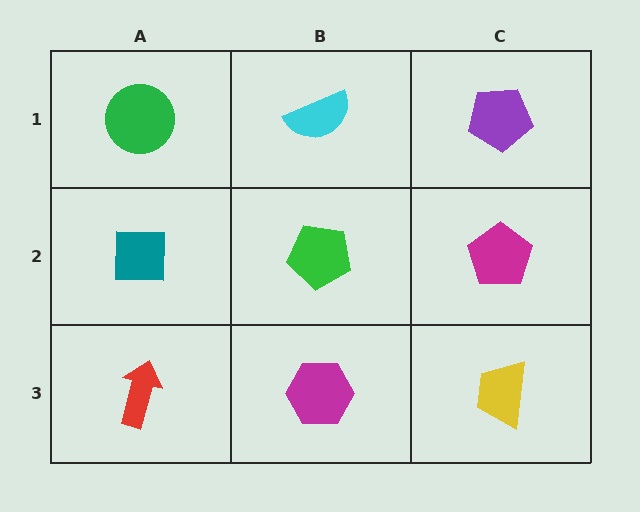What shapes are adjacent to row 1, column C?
A magenta pentagon (row 2, column C), a cyan semicircle (row 1, column B).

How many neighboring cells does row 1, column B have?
3.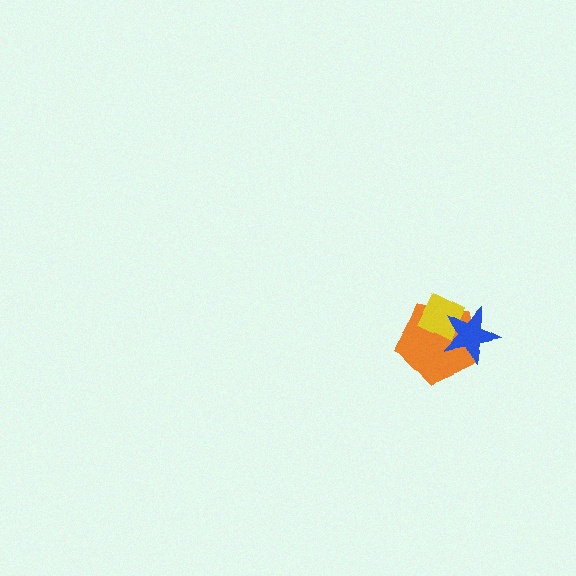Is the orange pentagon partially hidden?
Yes, it is partially covered by another shape.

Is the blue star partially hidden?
No, no other shape covers it.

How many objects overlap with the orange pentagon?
2 objects overlap with the orange pentagon.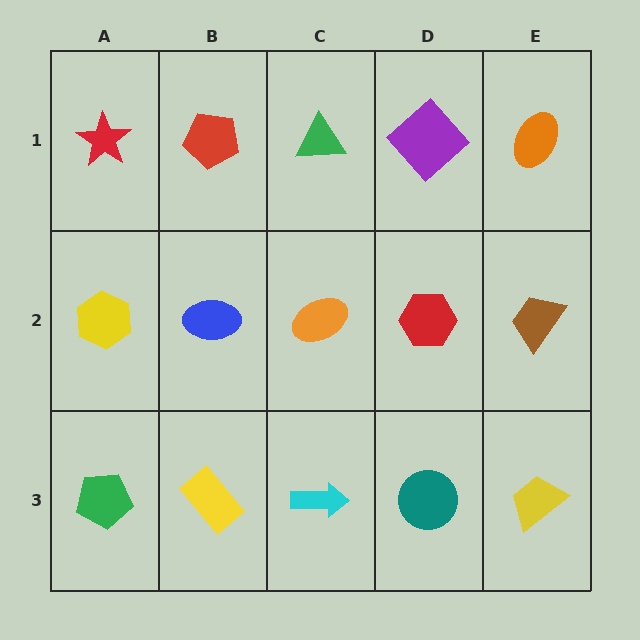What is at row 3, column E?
A yellow trapezoid.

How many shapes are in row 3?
5 shapes.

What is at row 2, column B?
A blue ellipse.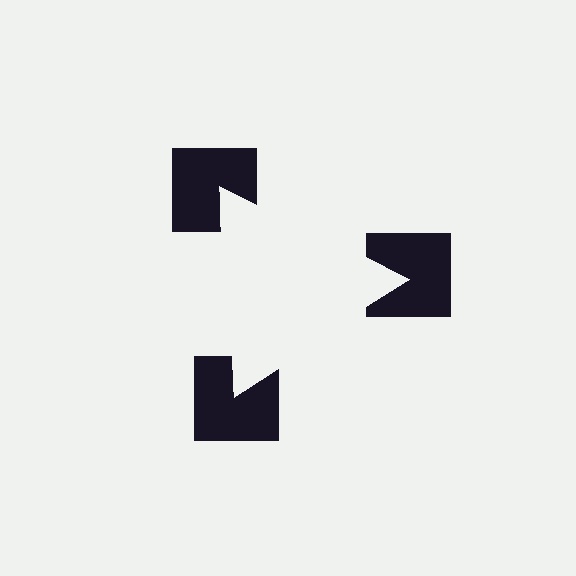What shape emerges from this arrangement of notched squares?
An illusory triangle — its edges are inferred from the aligned wedge cuts in the notched squares, not physically drawn.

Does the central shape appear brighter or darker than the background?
It typically appears slightly brighter than the background, even though no actual brightness change is drawn.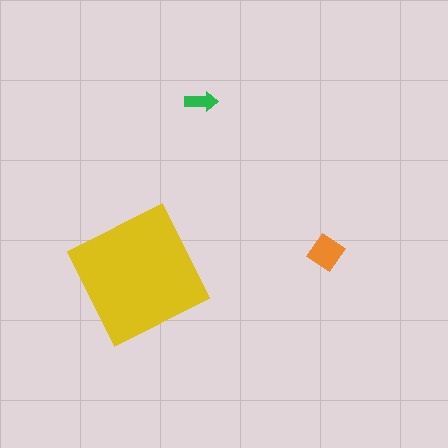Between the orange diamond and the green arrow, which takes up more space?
The orange diamond.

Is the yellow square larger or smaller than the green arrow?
Larger.